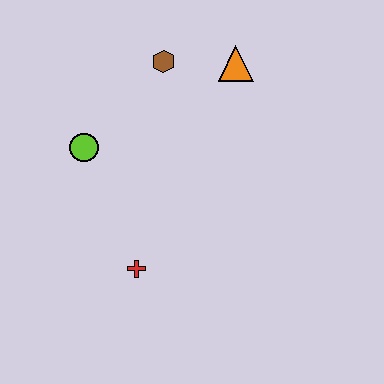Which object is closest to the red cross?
The lime circle is closest to the red cross.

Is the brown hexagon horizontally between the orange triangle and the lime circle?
Yes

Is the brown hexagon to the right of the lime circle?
Yes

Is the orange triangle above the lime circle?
Yes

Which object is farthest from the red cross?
The orange triangle is farthest from the red cross.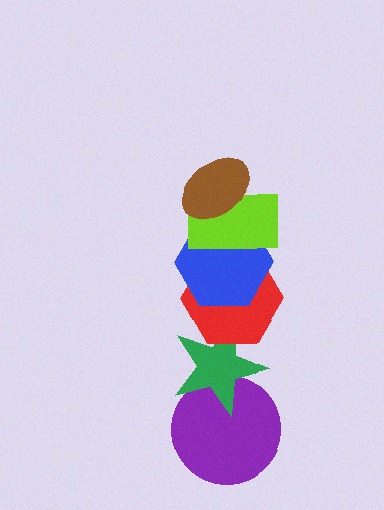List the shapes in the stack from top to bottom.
From top to bottom: the brown ellipse, the lime rectangle, the blue hexagon, the red hexagon, the green star, the purple circle.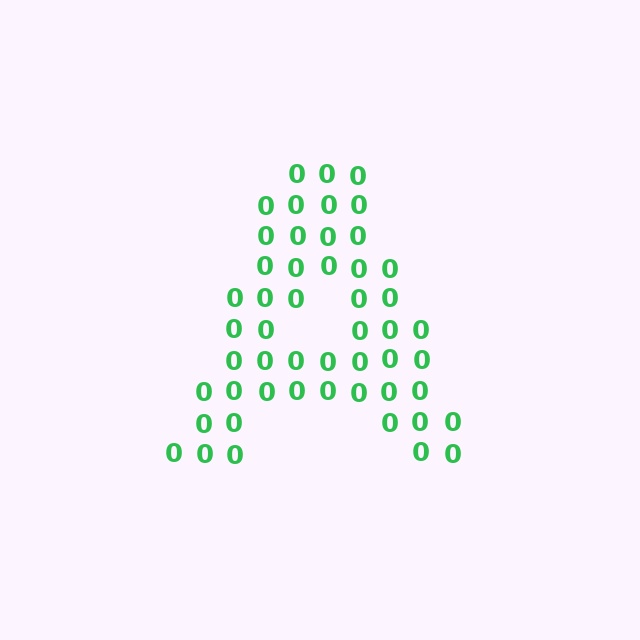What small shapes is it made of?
It is made of small digit 0's.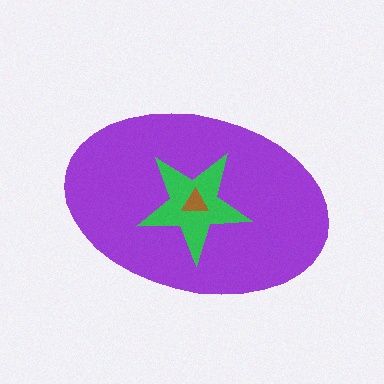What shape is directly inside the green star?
The brown triangle.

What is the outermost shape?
The purple ellipse.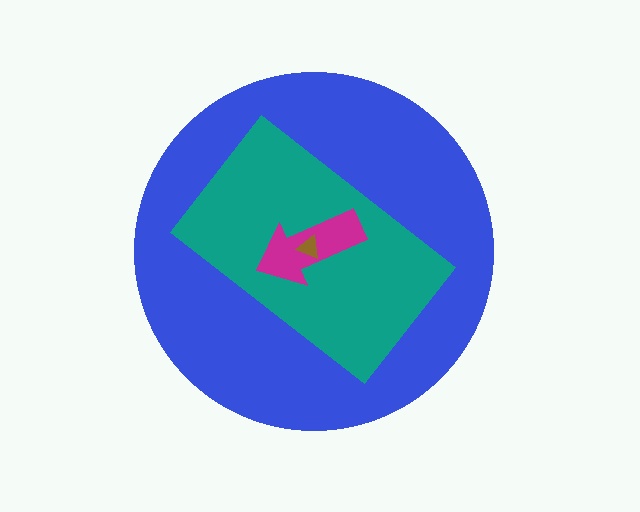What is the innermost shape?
The brown triangle.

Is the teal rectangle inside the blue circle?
Yes.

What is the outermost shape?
The blue circle.